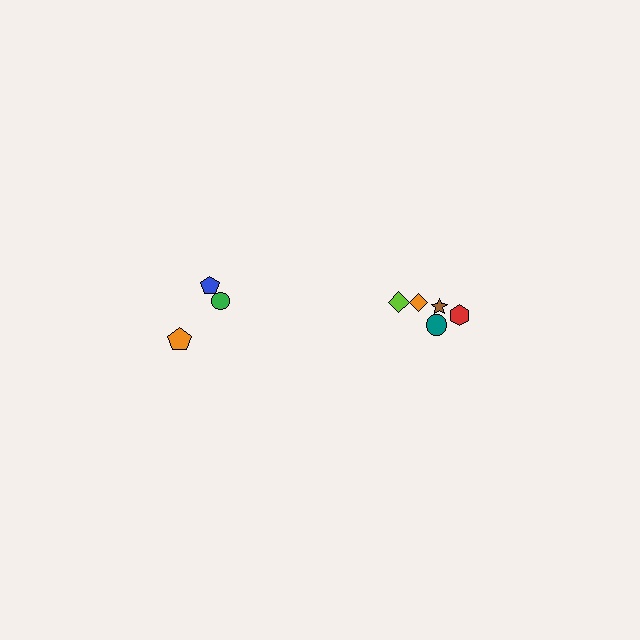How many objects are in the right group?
There are 5 objects.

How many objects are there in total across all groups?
There are 8 objects.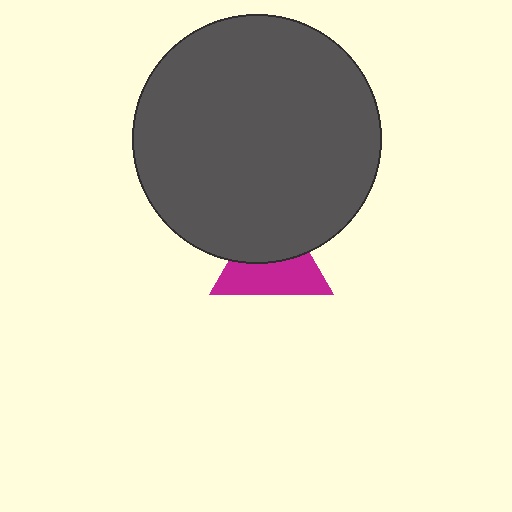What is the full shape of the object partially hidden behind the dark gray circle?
The partially hidden object is a magenta triangle.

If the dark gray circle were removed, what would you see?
You would see the complete magenta triangle.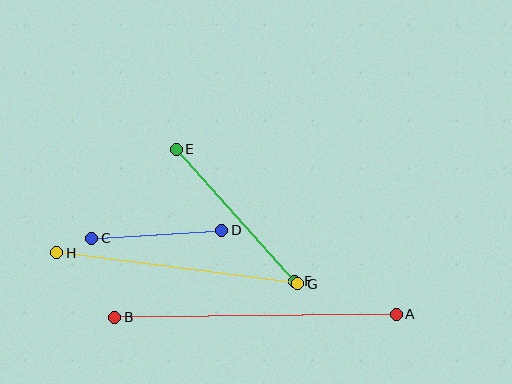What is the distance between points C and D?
The distance is approximately 131 pixels.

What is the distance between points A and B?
The distance is approximately 282 pixels.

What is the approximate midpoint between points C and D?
The midpoint is at approximately (157, 234) pixels.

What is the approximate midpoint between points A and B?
The midpoint is at approximately (256, 316) pixels.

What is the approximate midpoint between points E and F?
The midpoint is at approximately (235, 215) pixels.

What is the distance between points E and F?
The distance is approximately 178 pixels.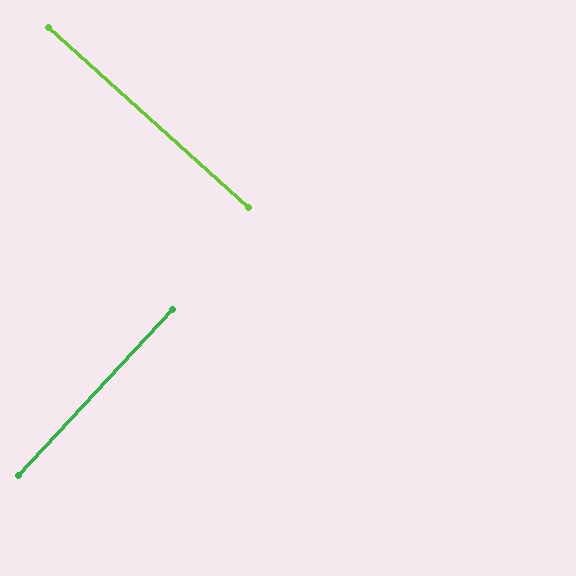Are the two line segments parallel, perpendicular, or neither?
Perpendicular — they meet at approximately 89°.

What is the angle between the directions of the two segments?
Approximately 89 degrees.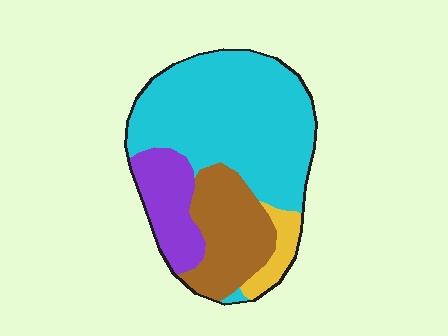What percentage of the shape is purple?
Purple takes up less than a sixth of the shape.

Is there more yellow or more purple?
Purple.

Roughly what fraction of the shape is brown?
Brown takes up less than a quarter of the shape.